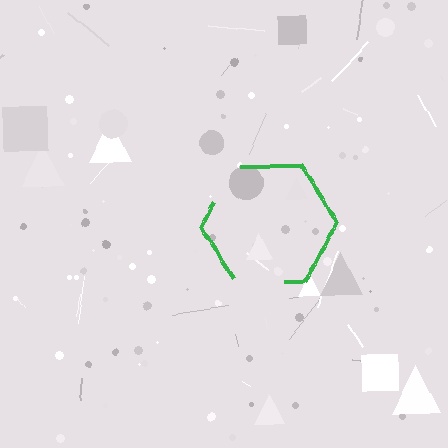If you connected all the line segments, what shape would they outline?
They would outline a hexagon.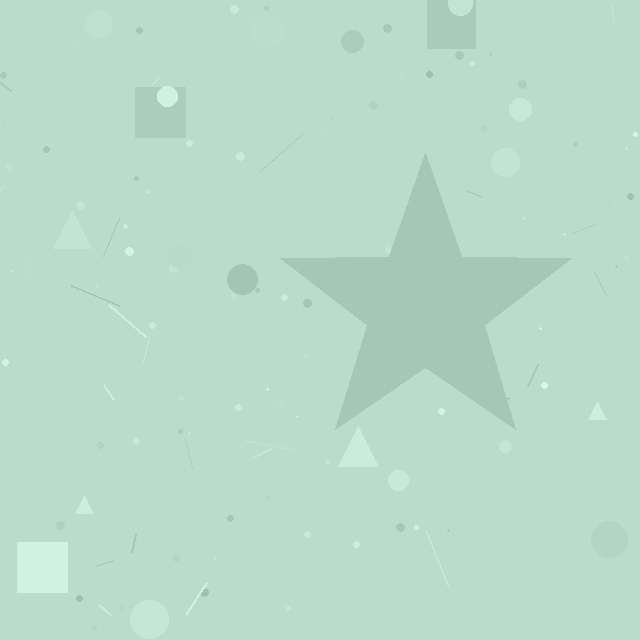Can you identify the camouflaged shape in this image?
The camouflaged shape is a star.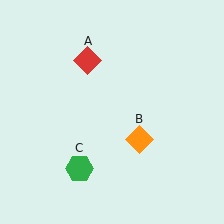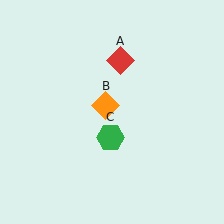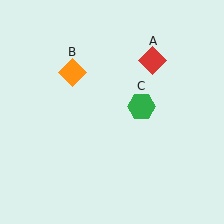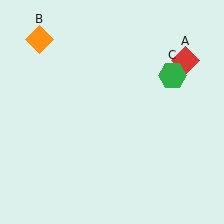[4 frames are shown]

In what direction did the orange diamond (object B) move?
The orange diamond (object B) moved up and to the left.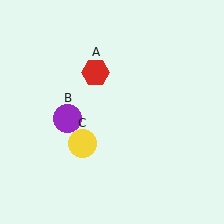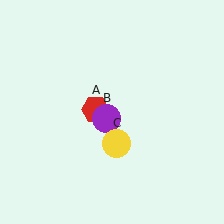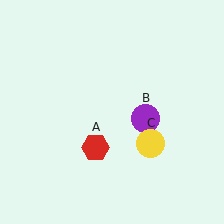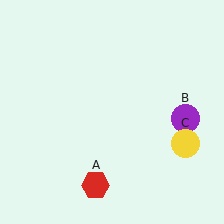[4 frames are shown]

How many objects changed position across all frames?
3 objects changed position: red hexagon (object A), purple circle (object B), yellow circle (object C).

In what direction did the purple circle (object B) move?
The purple circle (object B) moved right.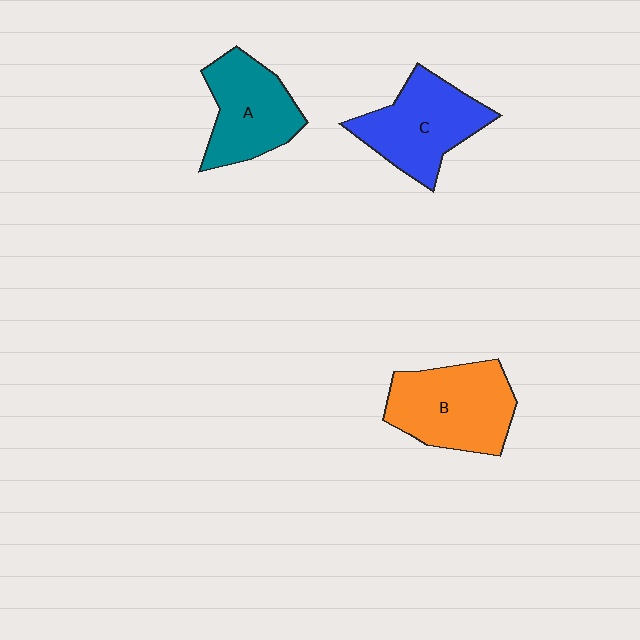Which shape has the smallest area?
Shape A (teal).